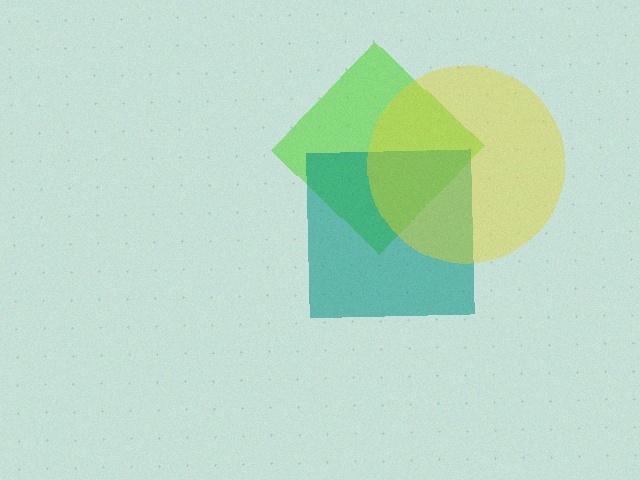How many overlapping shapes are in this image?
There are 3 overlapping shapes in the image.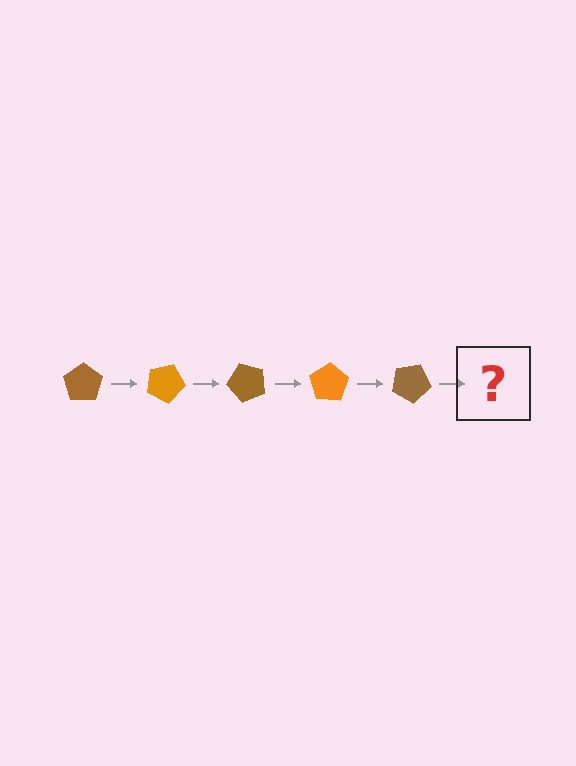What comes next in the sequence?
The next element should be an orange pentagon, rotated 125 degrees from the start.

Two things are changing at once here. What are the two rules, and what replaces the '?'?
The two rules are that it rotates 25 degrees each step and the color cycles through brown and orange. The '?' should be an orange pentagon, rotated 125 degrees from the start.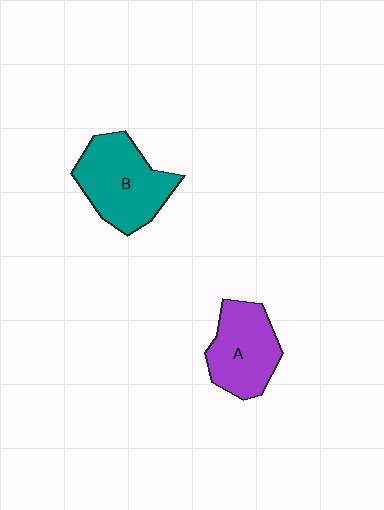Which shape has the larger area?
Shape B (teal).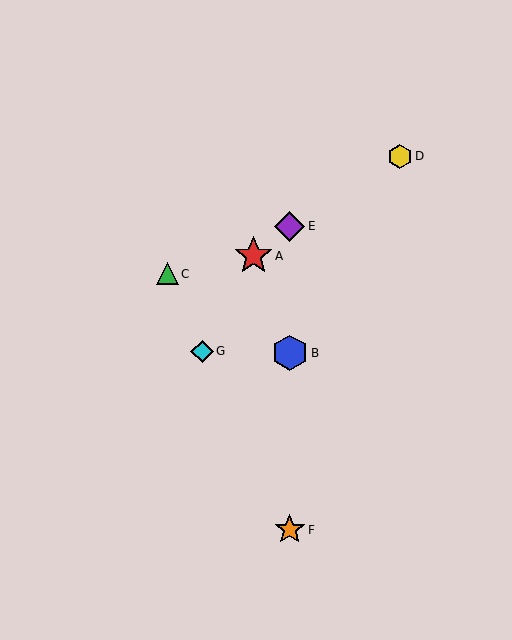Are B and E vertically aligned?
Yes, both are at x≈290.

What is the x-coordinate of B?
Object B is at x≈290.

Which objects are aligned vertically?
Objects B, E, F are aligned vertically.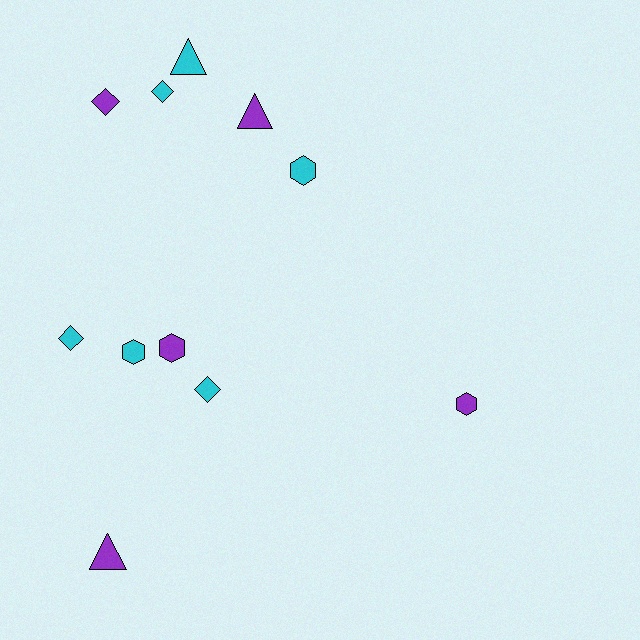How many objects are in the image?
There are 11 objects.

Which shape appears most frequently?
Hexagon, with 4 objects.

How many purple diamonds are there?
There is 1 purple diamond.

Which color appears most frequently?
Cyan, with 6 objects.